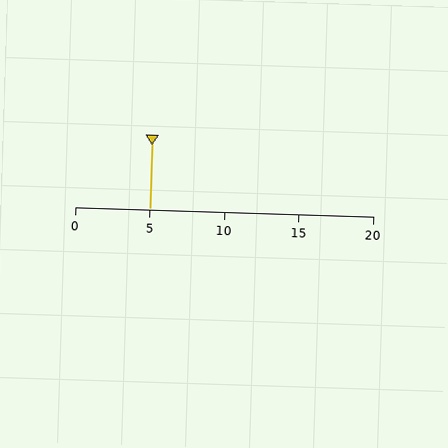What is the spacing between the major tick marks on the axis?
The major ticks are spaced 5 apart.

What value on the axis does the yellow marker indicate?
The marker indicates approximately 5.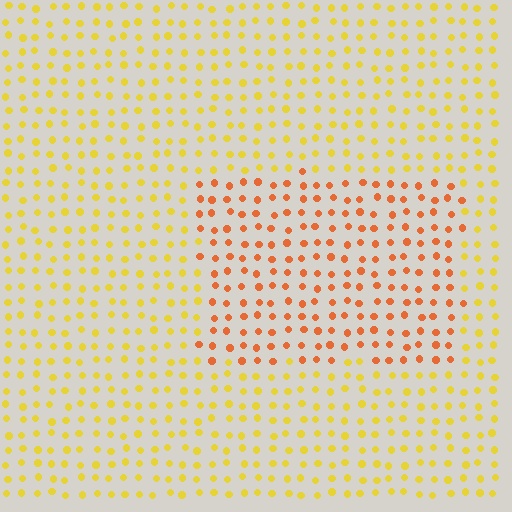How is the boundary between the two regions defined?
The boundary is defined purely by a slight shift in hue (about 36 degrees). Spacing, size, and orientation are identical on both sides.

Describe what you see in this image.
The image is filled with small yellow elements in a uniform arrangement. A rectangle-shaped region is visible where the elements are tinted to a slightly different hue, forming a subtle color boundary.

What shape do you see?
I see a rectangle.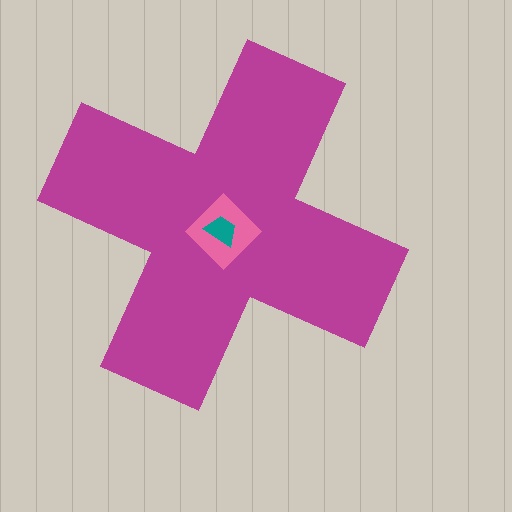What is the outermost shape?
The magenta cross.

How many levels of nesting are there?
3.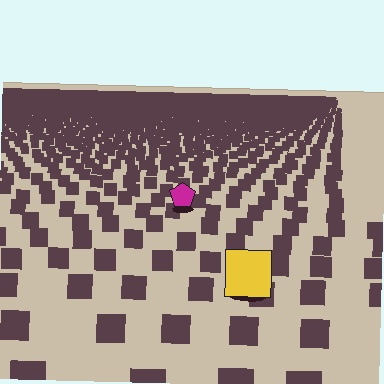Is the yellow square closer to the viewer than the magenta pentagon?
Yes. The yellow square is closer — you can tell from the texture gradient: the ground texture is coarser near it.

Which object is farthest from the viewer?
The magenta pentagon is farthest from the viewer. It appears smaller and the ground texture around it is denser.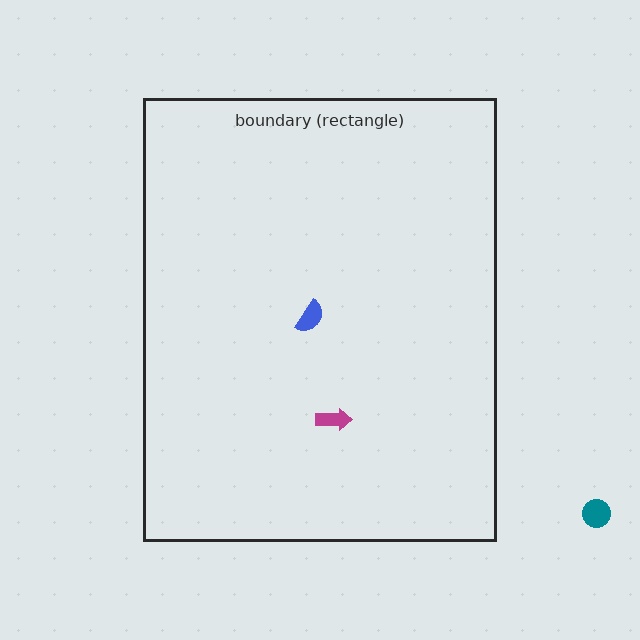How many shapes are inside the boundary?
2 inside, 1 outside.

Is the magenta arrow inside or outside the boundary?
Inside.